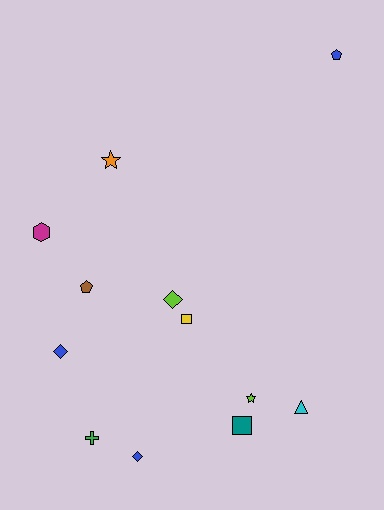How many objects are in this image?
There are 12 objects.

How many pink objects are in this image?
There are no pink objects.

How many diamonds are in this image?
There are 3 diamonds.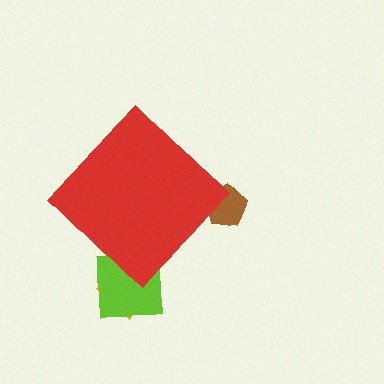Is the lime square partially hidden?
Yes, the lime square is partially hidden behind the red diamond.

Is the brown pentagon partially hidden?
Yes, the brown pentagon is partially hidden behind the red diamond.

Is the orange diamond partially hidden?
Yes, the orange diamond is partially hidden behind the red diamond.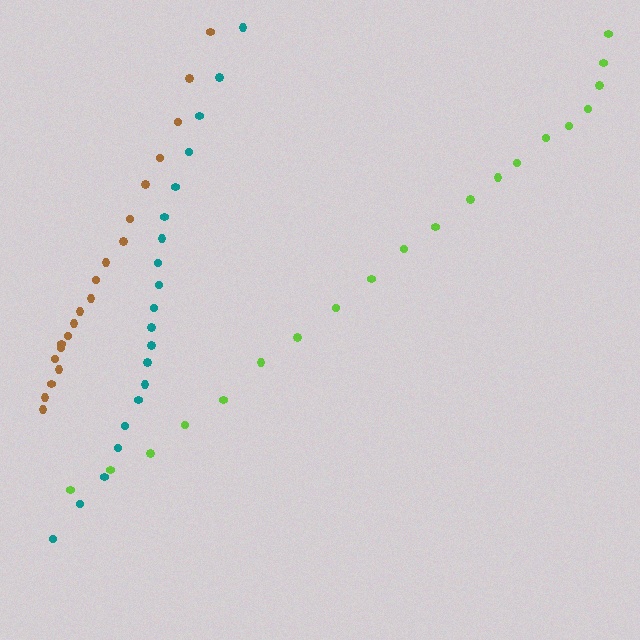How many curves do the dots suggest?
There are 3 distinct paths.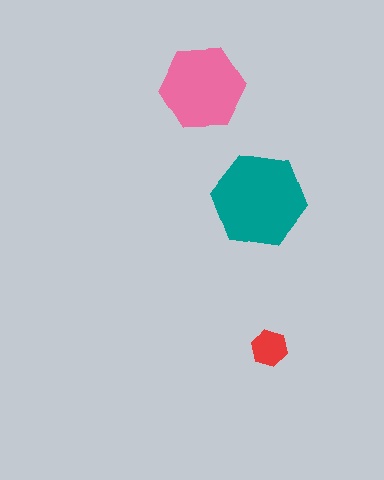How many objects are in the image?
There are 3 objects in the image.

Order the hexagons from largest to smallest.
the teal one, the pink one, the red one.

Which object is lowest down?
The red hexagon is bottommost.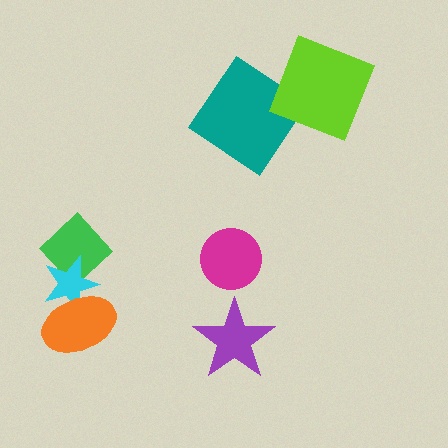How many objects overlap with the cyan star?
2 objects overlap with the cyan star.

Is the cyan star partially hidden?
Yes, it is partially covered by another shape.